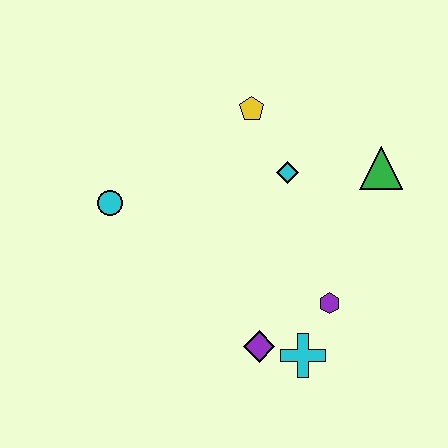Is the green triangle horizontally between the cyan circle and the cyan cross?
No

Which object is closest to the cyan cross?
The purple diamond is closest to the cyan cross.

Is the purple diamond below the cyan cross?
No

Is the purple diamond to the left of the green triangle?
Yes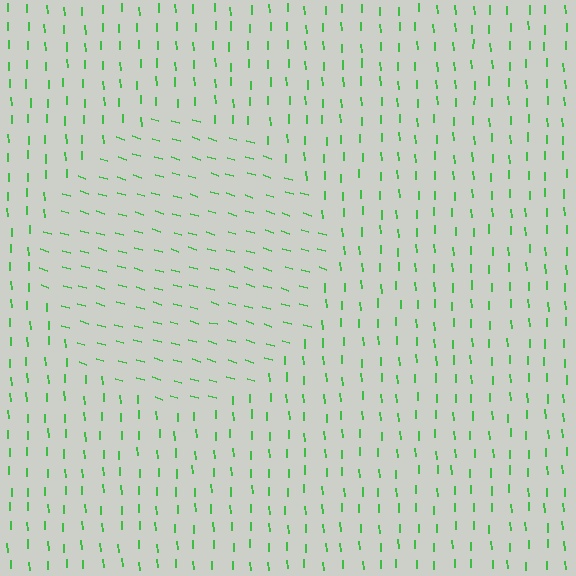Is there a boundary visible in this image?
Yes, there is a texture boundary formed by a change in line orientation.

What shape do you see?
I see a circle.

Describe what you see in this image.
The image is filled with small green line segments. A circle region in the image has lines oriented differently from the surrounding lines, creating a visible texture boundary.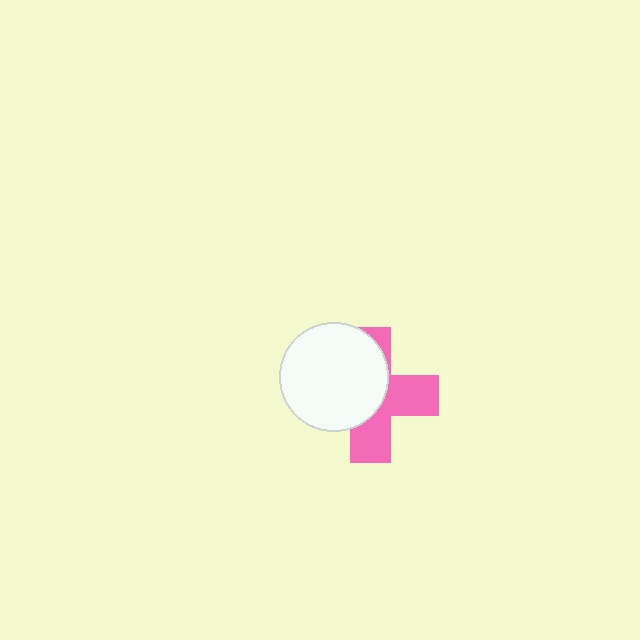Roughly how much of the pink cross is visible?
About half of it is visible (roughly 48%).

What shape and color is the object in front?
The object in front is a white circle.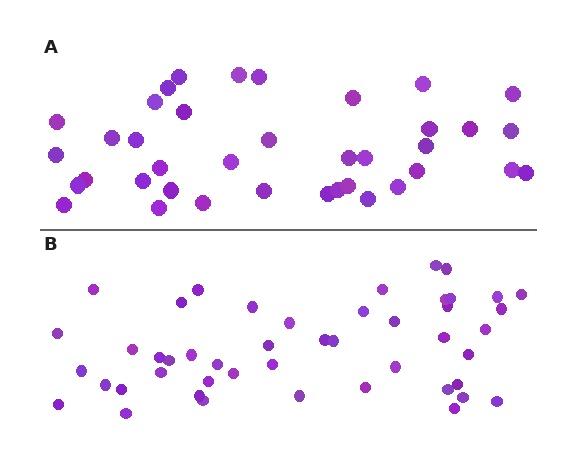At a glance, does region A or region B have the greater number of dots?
Region B (the bottom region) has more dots.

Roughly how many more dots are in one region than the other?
Region B has roughly 8 or so more dots than region A.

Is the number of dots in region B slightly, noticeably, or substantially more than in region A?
Region B has only slightly more — the two regions are fairly close. The ratio is roughly 1.2 to 1.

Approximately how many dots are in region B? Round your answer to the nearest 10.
About 50 dots. (The exact count is 47, which rounds to 50.)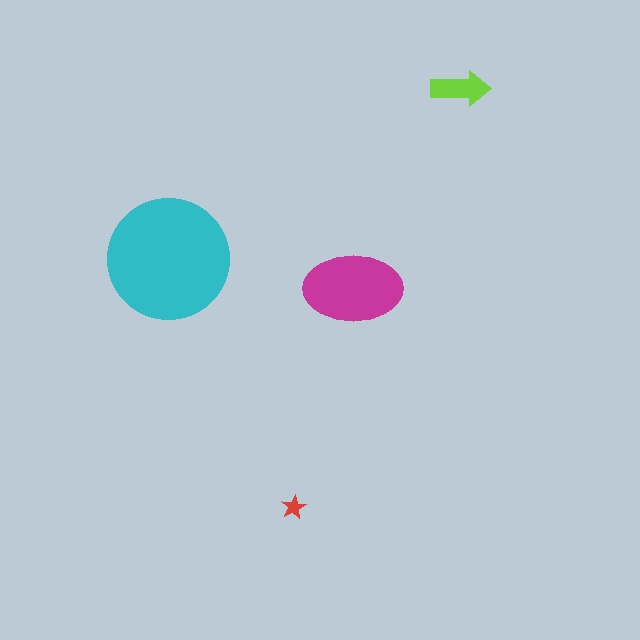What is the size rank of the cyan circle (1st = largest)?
1st.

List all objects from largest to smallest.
The cyan circle, the magenta ellipse, the lime arrow, the red star.